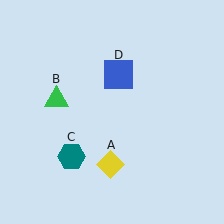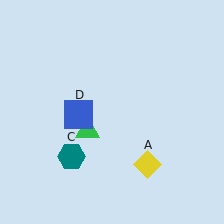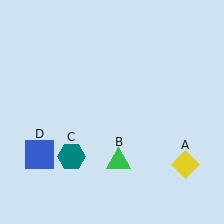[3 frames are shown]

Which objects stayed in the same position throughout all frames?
Teal hexagon (object C) remained stationary.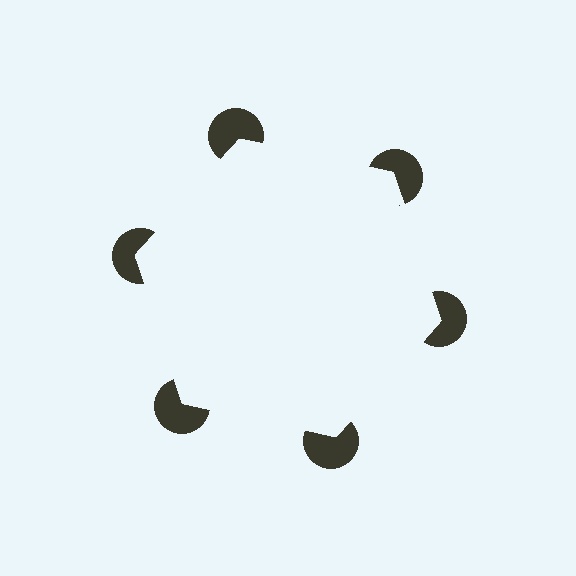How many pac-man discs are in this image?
There are 6 — one at each vertex of the illusory hexagon.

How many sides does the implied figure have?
6 sides.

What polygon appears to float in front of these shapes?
An illusory hexagon — its edges are inferred from the aligned wedge cuts in the pac-man discs, not physically drawn.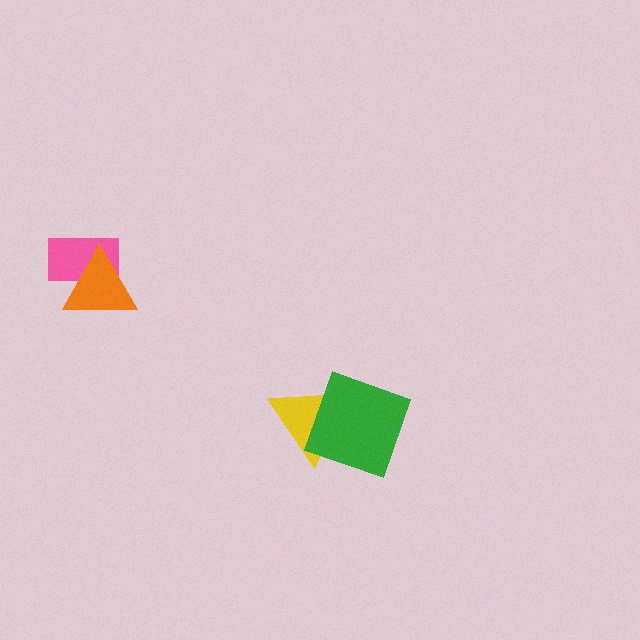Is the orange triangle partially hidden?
No, no other shape covers it.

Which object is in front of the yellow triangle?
The green square is in front of the yellow triangle.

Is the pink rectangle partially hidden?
Yes, it is partially covered by another shape.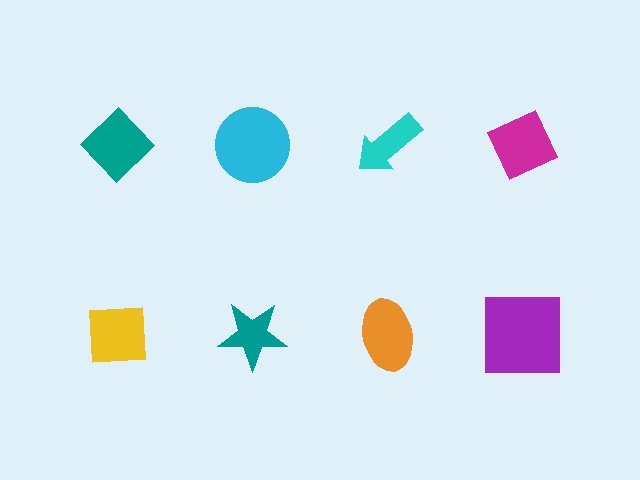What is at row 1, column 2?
A cyan circle.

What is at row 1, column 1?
A teal diamond.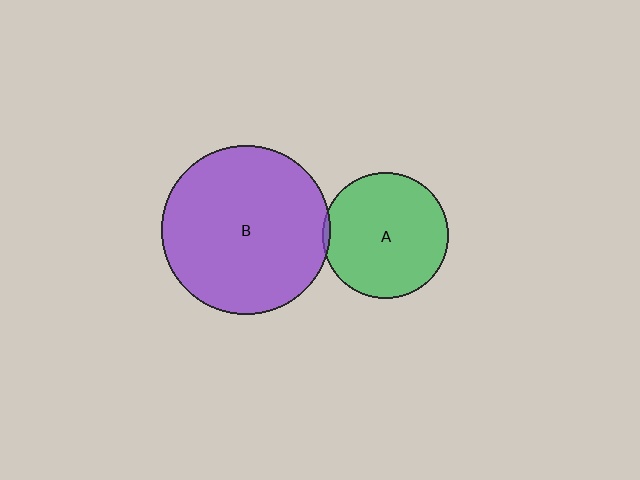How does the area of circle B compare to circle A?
Approximately 1.8 times.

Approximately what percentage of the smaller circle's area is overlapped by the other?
Approximately 5%.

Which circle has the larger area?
Circle B (purple).